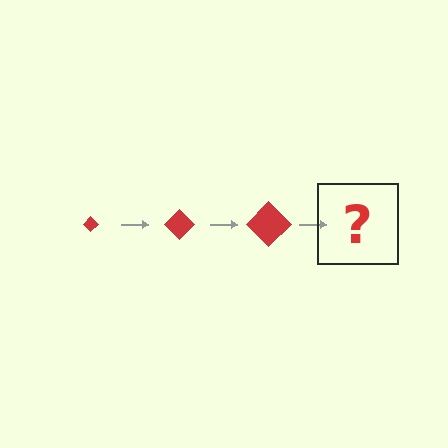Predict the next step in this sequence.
The next step is a red diamond, larger than the previous one.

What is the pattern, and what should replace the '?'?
The pattern is that the diamond gets progressively larger each step. The '?' should be a red diamond, larger than the previous one.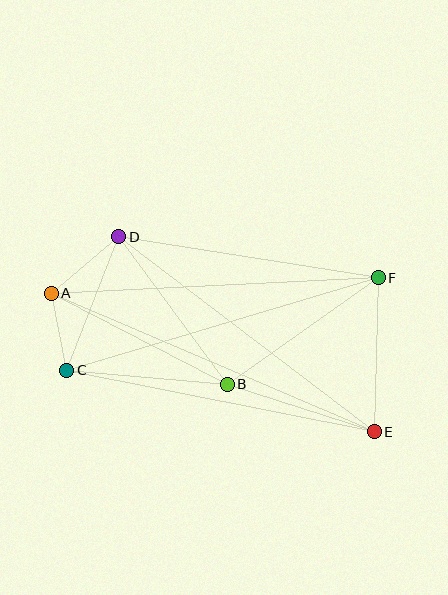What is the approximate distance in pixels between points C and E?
The distance between C and E is approximately 314 pixels.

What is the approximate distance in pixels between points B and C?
The distance between B and C is approximately 162 pixels.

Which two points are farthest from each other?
Points A and E are farthest from each other.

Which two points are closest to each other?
Points A and C are closest to each other.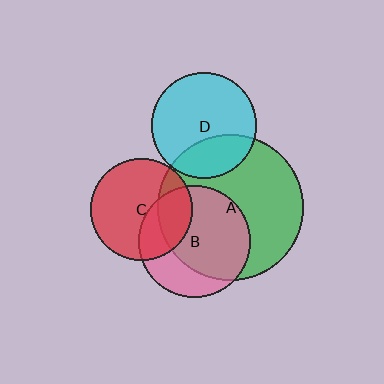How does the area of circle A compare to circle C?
Approximately 2.0 times.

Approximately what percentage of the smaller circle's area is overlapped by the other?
Approximately 70%.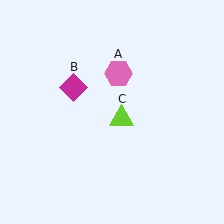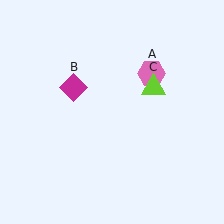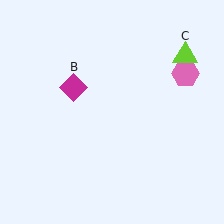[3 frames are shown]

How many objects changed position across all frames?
2 objects changed position: pink hexagon (object A), lime triangle (object C).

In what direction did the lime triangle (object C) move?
The lime triangle (object C) moved up and to the right.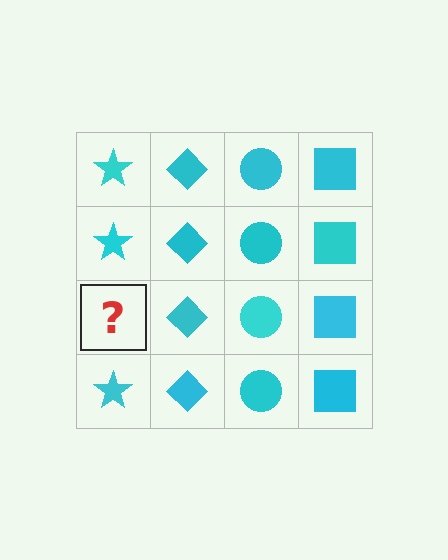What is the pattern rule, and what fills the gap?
The rule is that each column has a consistent shape. The gap should be filled with a cyan star.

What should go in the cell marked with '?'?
The missing cell should contain a cyan star.